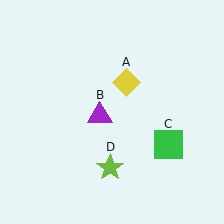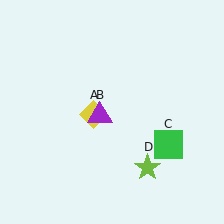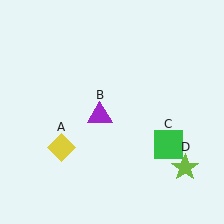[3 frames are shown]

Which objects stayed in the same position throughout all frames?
Purple triangle (object B) and green square (object C) remained stationary.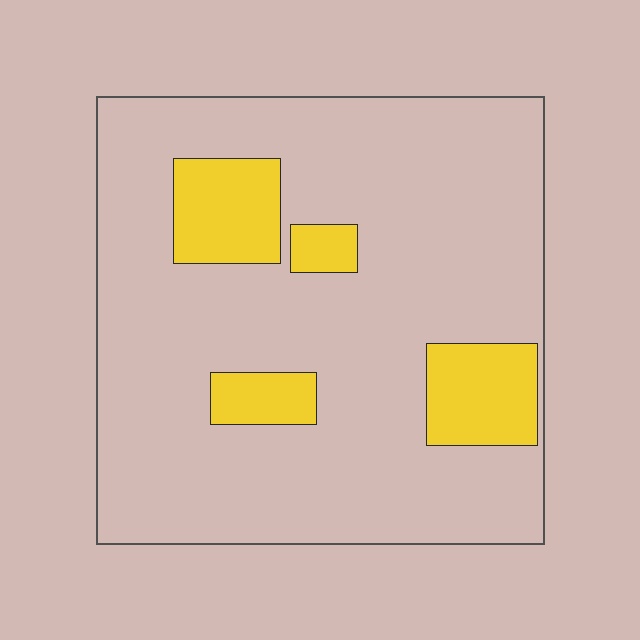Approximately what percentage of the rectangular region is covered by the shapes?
Approximately 15%.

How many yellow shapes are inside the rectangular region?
4.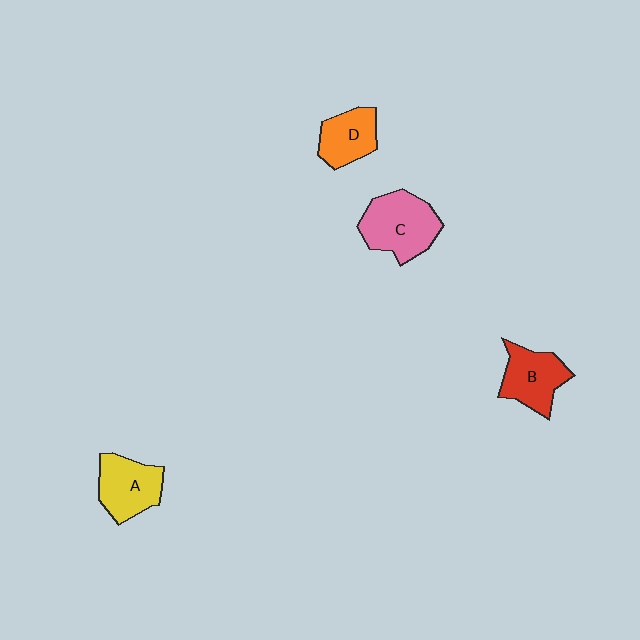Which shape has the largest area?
Shape C (pink).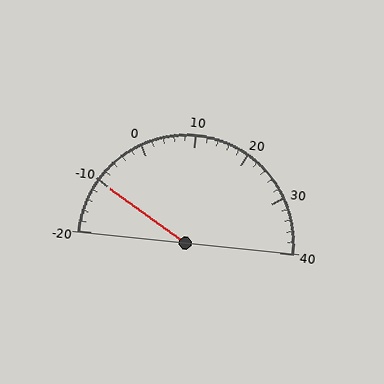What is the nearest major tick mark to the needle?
The nearest major tick mark is -10.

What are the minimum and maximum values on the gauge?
The gauge ranges from -20 to 40.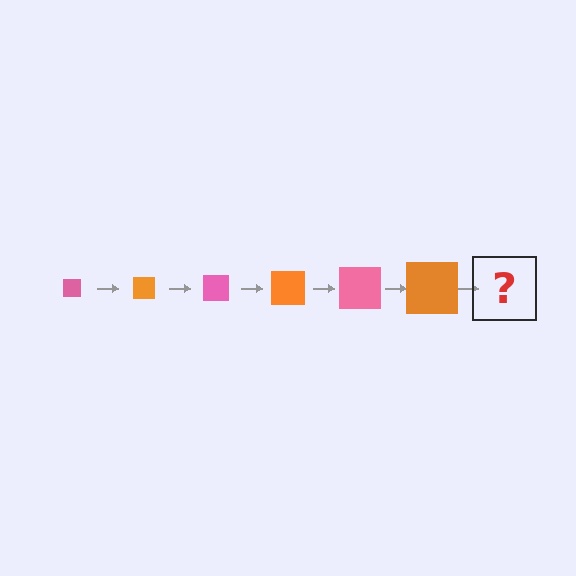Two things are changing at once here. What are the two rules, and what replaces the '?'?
The two rules are that the square grows larger each step and the color cycles through pink and orange. The '?' should be a pink square, larger than the previous one.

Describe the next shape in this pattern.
It should be a pink square, larger than the previous one.